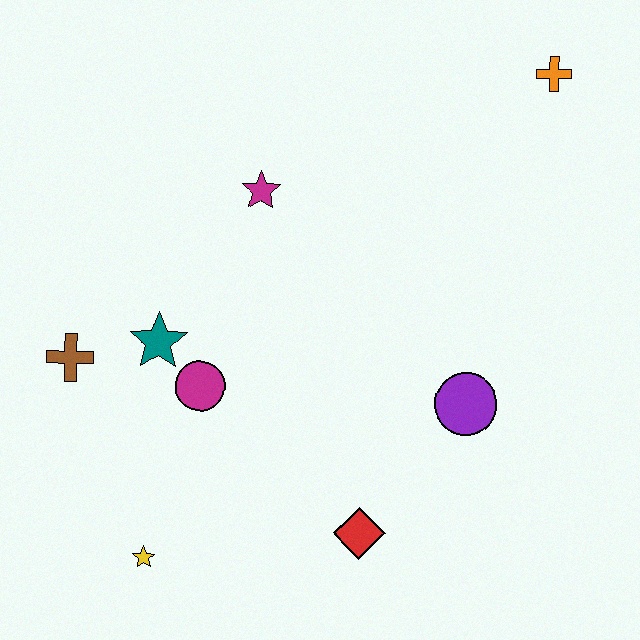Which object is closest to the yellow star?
The magenta circle is closest to the yellow star.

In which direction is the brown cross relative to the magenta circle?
The brown cross is to the left of the magenta circle.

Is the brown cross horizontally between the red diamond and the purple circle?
No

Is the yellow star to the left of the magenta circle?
Yes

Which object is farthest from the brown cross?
The orange cross is farthest from the brown cross.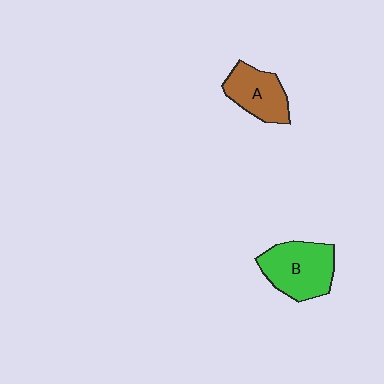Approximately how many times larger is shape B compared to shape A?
Approximately 1.3 times.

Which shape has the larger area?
Shape B (green).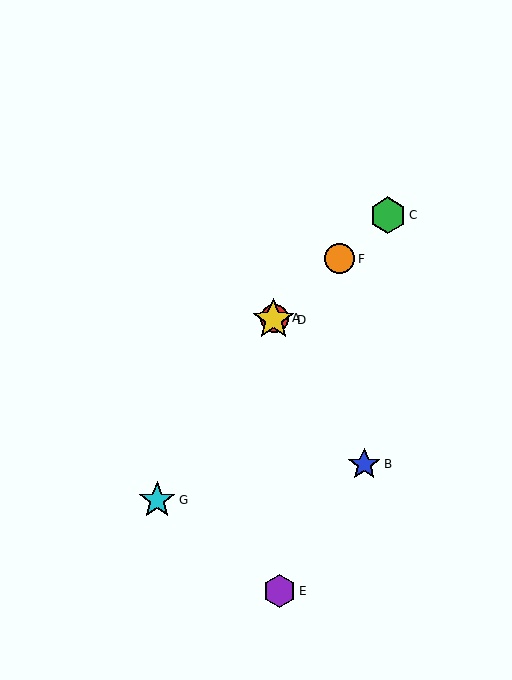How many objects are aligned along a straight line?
4 objects (A, C, D, F) are aligned along a straight line.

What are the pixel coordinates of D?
Object D is at (273, 320).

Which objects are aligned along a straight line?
Objects A, C, D, F are aligned along a straight line.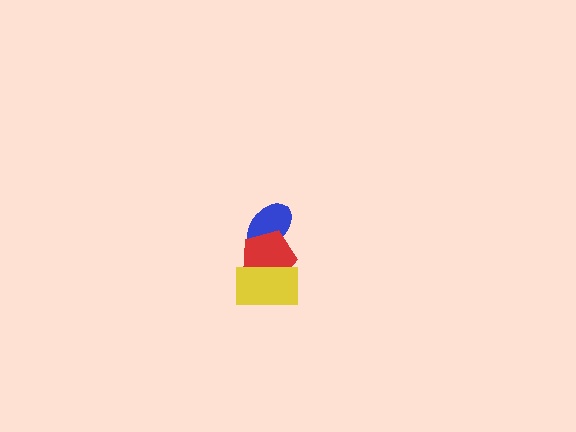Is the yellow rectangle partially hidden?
No, no other shape covers it.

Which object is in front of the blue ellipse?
The red pentagon is in front of the blue ellipse.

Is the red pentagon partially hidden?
Yes, it is partially covered by another shape.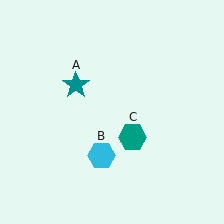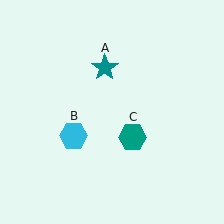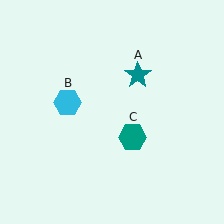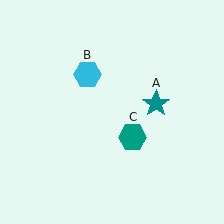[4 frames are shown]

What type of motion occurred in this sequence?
The teal star (object A), cyan hexagon (object B) rotated clockwise around the center of the scene.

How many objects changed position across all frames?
2 objects changed position: teal star (object A), cyan hexagon (object B).